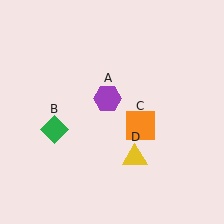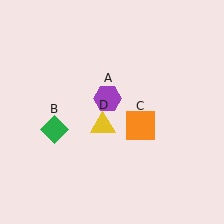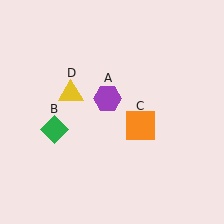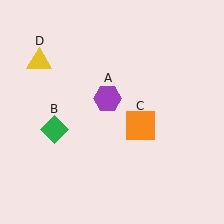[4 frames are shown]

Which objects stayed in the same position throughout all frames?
Purple hexagon (object A) and green diamond (object B) and orange square (object C) remained stationary.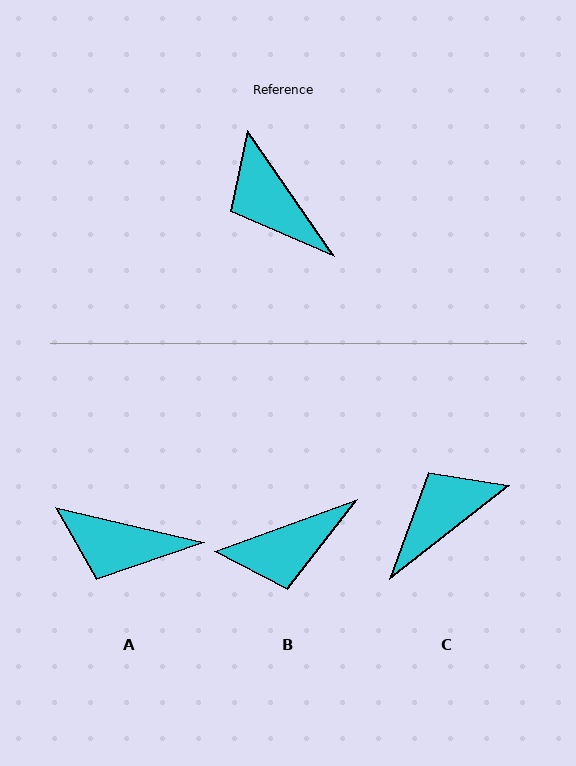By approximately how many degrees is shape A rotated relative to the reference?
Approximately 42 degrees counter-clockwise.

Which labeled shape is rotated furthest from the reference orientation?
C, about 87 degrees away.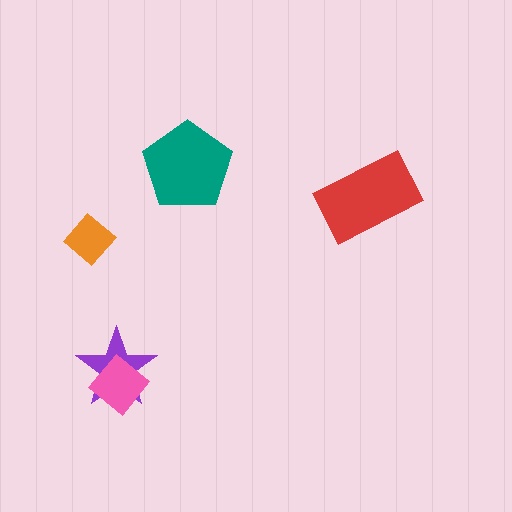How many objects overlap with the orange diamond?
0 objects overlap with the orange diamond.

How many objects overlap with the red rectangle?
0 objects overlap with the red rectangle.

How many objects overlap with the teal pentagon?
0 objects overlap with the teal pentagon.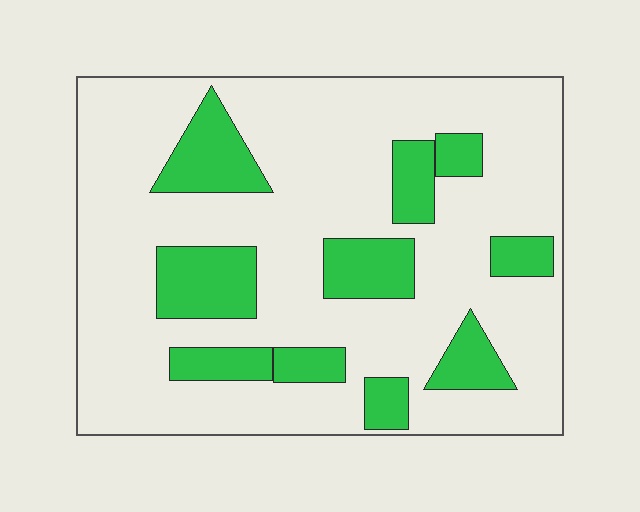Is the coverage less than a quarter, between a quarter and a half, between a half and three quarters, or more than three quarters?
Less than a quarter.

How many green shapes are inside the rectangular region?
10.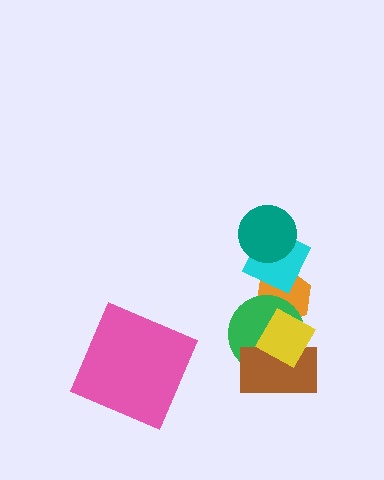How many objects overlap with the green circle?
3 objects overlap with the green circle.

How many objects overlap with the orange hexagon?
3 objects overlap with the orange hexagon.